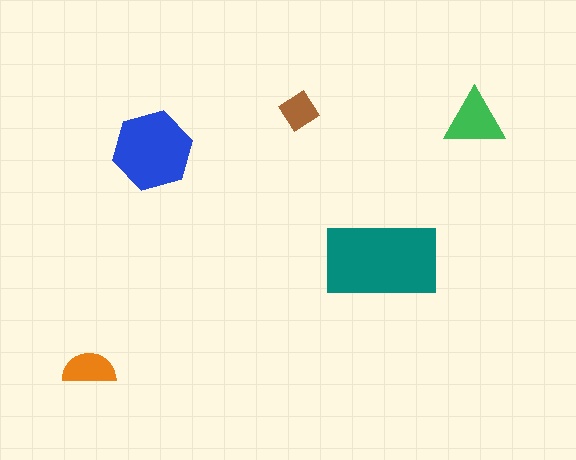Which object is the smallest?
The brown diamond.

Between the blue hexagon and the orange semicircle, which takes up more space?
The blue hexagon.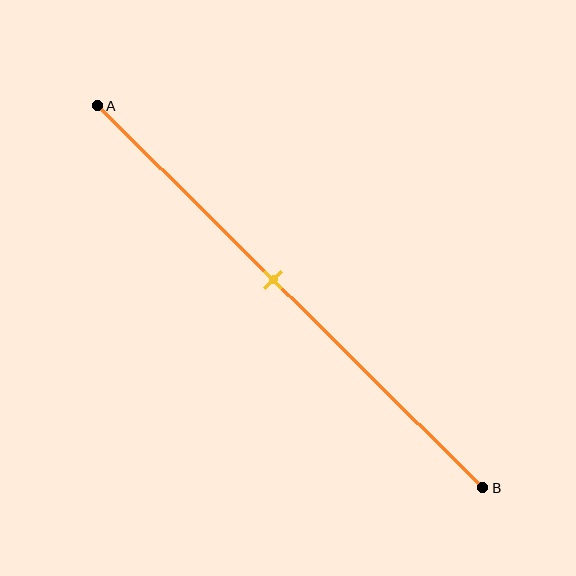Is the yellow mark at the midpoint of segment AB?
No, the mark is at about 45% from A, not at the 50% midpoint.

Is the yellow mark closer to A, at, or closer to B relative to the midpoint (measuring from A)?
The yellow mark is closer to point A than the midpoint of segment AB.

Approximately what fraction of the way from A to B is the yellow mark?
The yellow mark is approximately 45% of the way from A to B.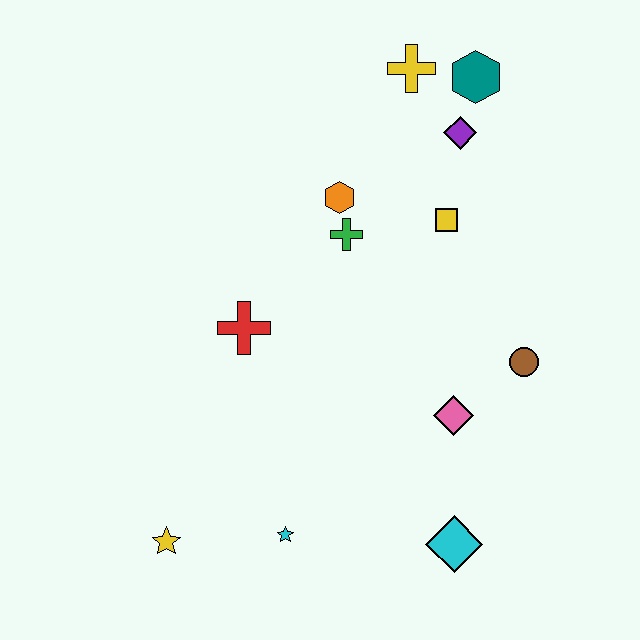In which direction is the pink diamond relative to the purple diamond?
The pink diamond is below the purple diamond.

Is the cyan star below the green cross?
Yes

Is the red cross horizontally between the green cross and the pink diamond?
No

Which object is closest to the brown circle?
The pink diamond is closest to the brown circle.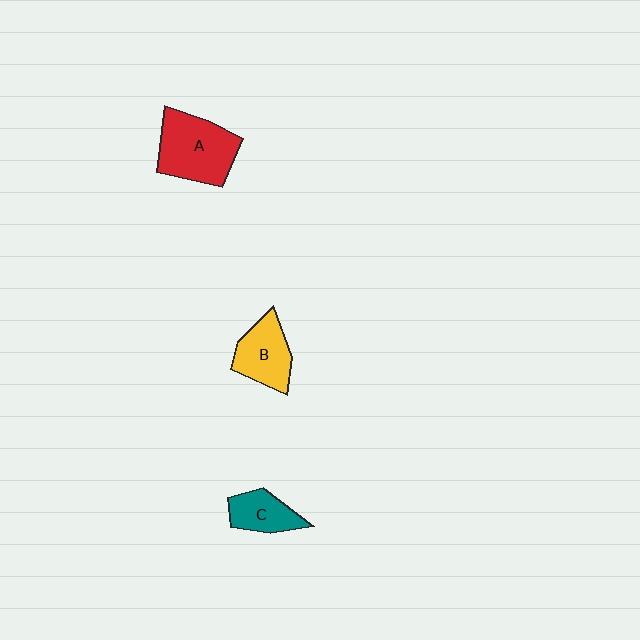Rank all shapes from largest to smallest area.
From largest to smallest: A (red), B (yellow), C (teal).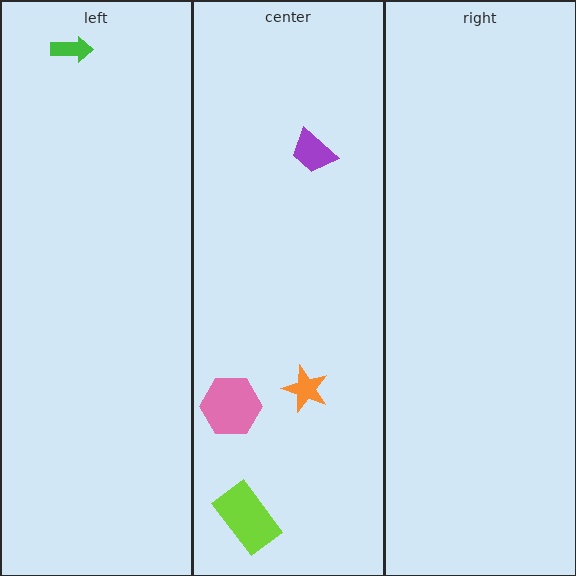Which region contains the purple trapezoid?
The center region.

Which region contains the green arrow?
The left region.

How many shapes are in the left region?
1.